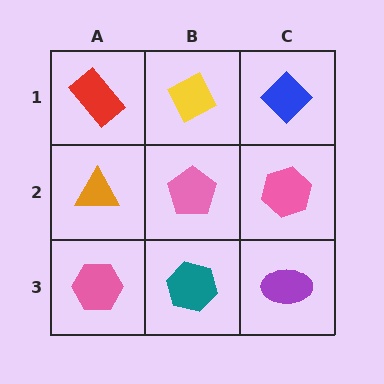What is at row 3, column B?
A teal hexagon.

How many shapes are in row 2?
3 shapes.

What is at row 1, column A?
A red rectangle.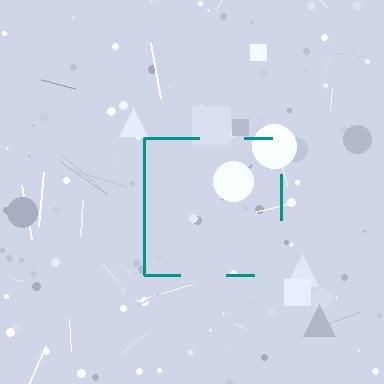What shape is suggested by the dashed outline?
The dashed outline suggests a square.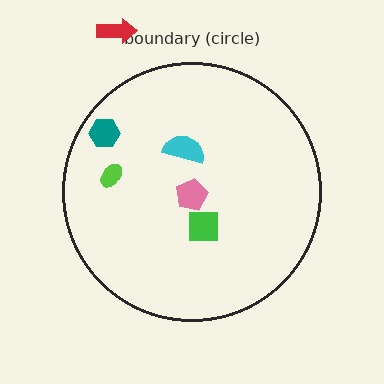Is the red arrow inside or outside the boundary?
Outside.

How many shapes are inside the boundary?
5 inside, 1 outside.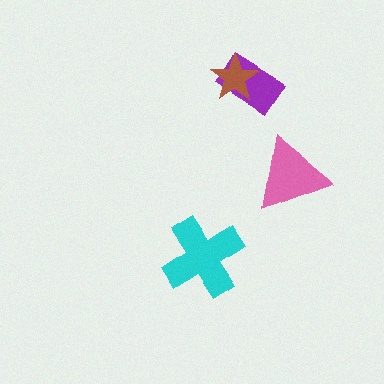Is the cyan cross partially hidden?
No, no other shape covers it.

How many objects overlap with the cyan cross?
0 objects overlap with the cyan cross.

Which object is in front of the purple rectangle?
The brown star is in front of the purple rectangle.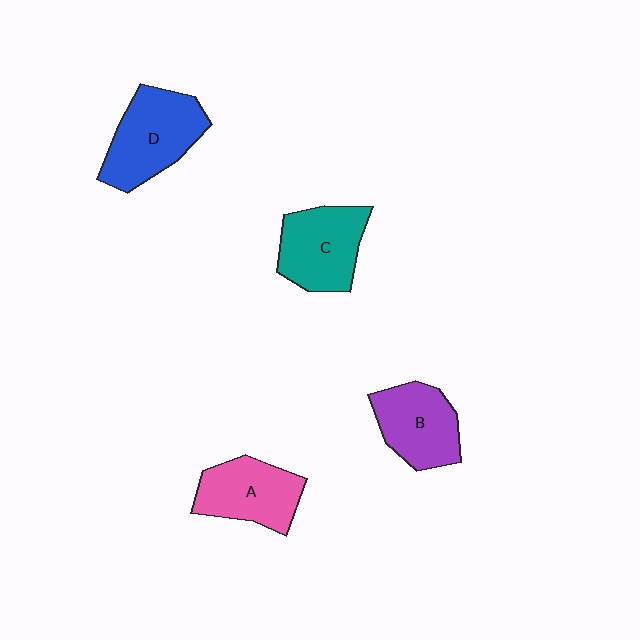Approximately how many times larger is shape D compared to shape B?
Approximately 1.2 times.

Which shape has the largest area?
Shape D (blue).